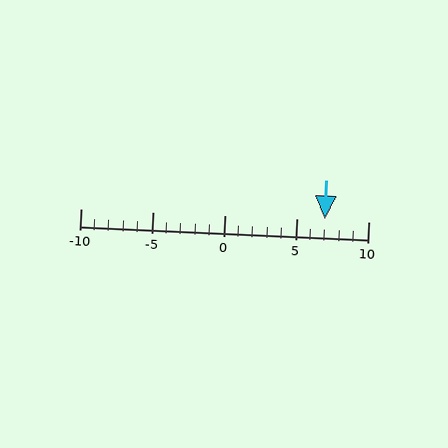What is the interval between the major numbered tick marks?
The major tick marks are spaced 5 units apart.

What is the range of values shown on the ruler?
The ruler shows values from -10 to 10.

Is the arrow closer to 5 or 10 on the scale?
The arrow is closer to 5.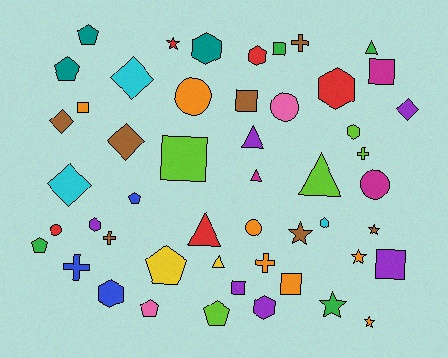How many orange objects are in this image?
There are 7 orange objects.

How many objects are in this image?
There are 50 objects.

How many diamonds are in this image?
There are 5 diamonds.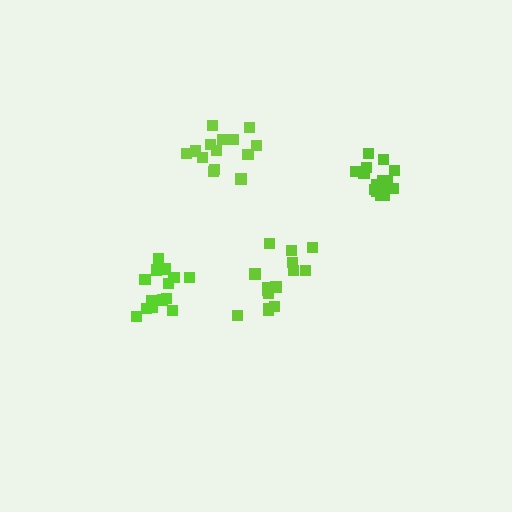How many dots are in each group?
Group 1: 17 dots, Group 2: 14 dots, Group 3: 15 dots, Group 4: 14 dots (60 total).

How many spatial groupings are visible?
There are 4 spatial groupings.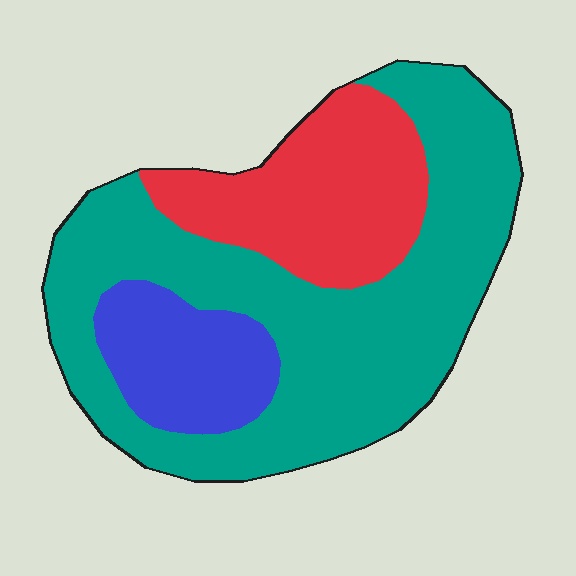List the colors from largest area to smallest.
From largest to smallest: teal, red, blue.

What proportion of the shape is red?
Red covers about 25% of the shape.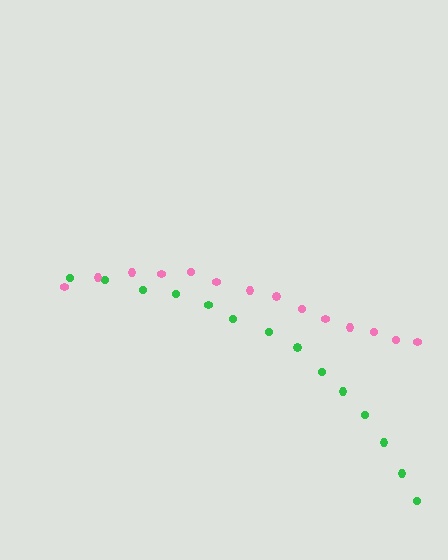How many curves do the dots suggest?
There are 2 distinct paths.